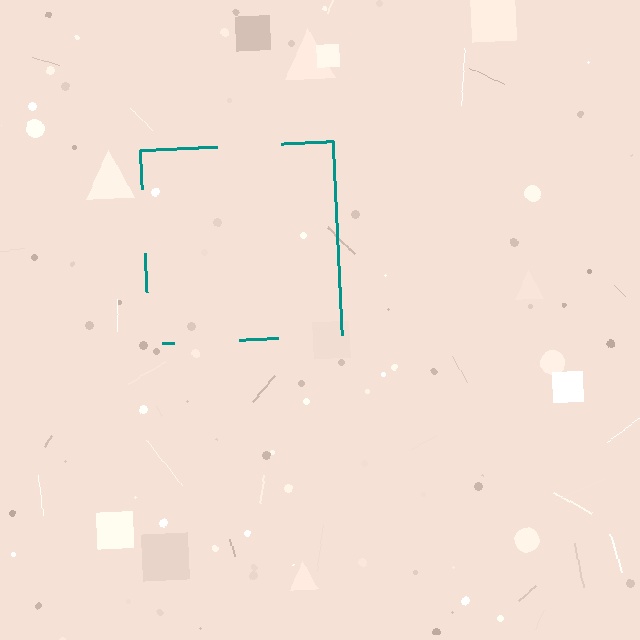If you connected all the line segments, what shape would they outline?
They would outline a square.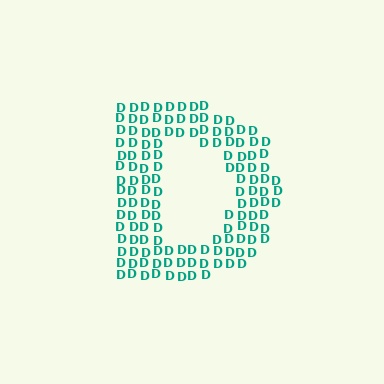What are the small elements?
The small elements are letter D's.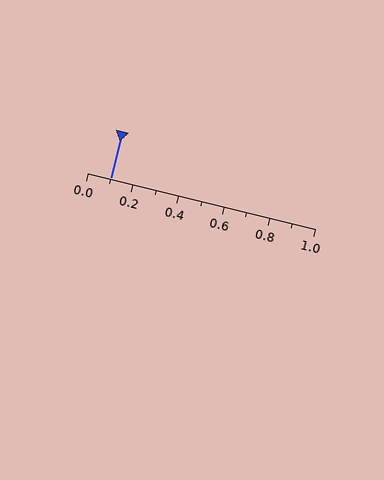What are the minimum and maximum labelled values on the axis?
The axis runs from 0.0 to 1.0.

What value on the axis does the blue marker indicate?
The marker indicates approximately 0.1.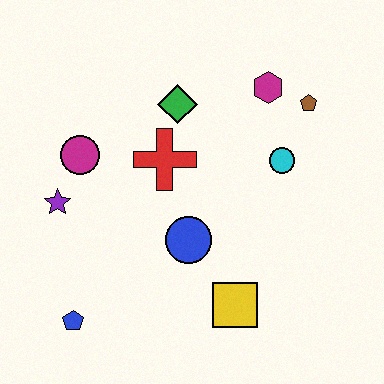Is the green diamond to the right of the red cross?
Yes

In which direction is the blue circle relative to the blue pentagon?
The blue circle is to the right of the blue pentagon.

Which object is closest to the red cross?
The green diamond is closest to the red cross.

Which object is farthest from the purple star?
The brown pentagon is farthest from the purple star.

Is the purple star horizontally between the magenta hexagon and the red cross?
No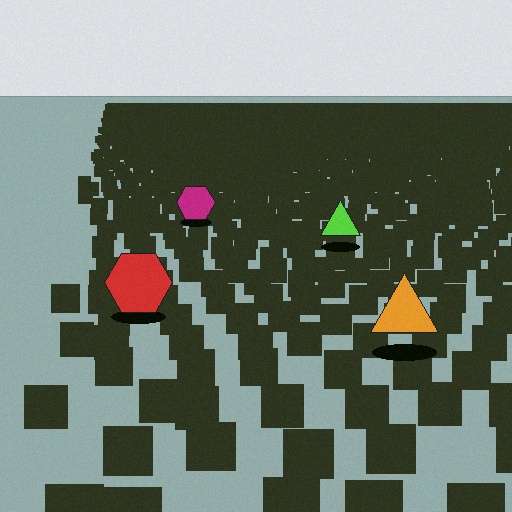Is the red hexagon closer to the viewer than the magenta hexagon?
Yes. The red hexagon is closer — you can tell from the texture gradient: the ground texture is coarser near it.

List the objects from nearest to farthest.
From nearest to farthest: the orange triangle, the red hexagon, the lime triangle, the magenta hexagon.